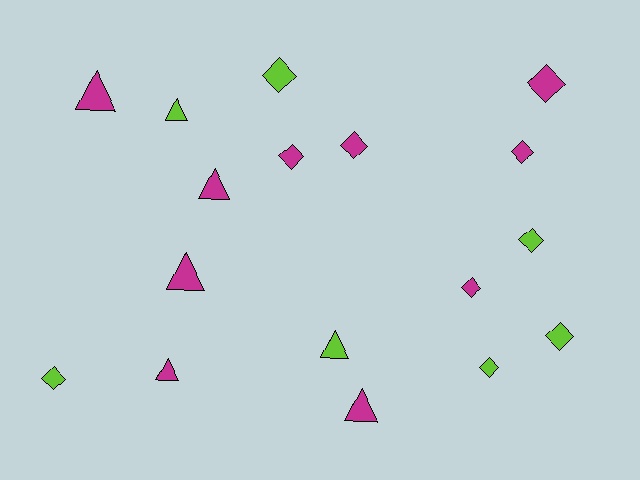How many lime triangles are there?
There are 2 lime triangles.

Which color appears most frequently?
Magenta, with 10 objects.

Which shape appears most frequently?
Diamond, with 10 objects.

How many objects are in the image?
There are 17 objects.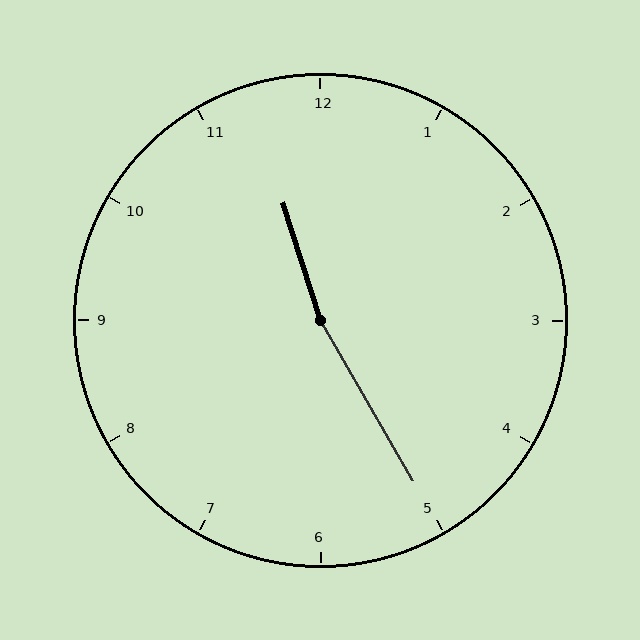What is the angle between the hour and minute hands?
Approximately 168 degrees.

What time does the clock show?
11:25.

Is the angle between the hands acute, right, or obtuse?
It is obtuse.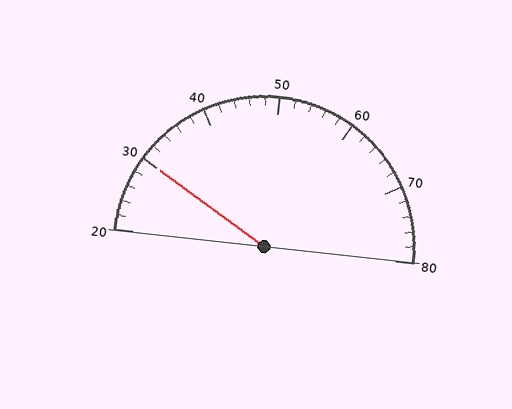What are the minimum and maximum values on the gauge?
The gauge ranges from 20 to 80.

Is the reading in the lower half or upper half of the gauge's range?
The reading is in the lower half of the range (20 to 80).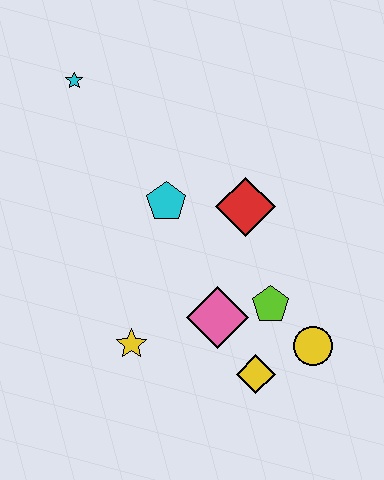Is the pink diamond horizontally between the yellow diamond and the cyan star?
Yes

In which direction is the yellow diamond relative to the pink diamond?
The yellow diamond is below the pink diamond.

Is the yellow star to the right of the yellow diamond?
No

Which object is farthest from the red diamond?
The cyan star is farthest from the red diamond.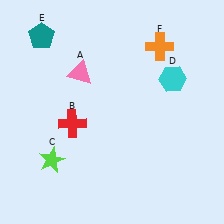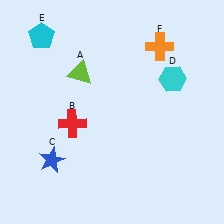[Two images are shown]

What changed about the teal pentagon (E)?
In Image 1, E is teal. In Image 2, it changed to cyan.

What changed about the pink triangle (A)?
In Image 1, A is pink. In Image 2, it changed to lime.